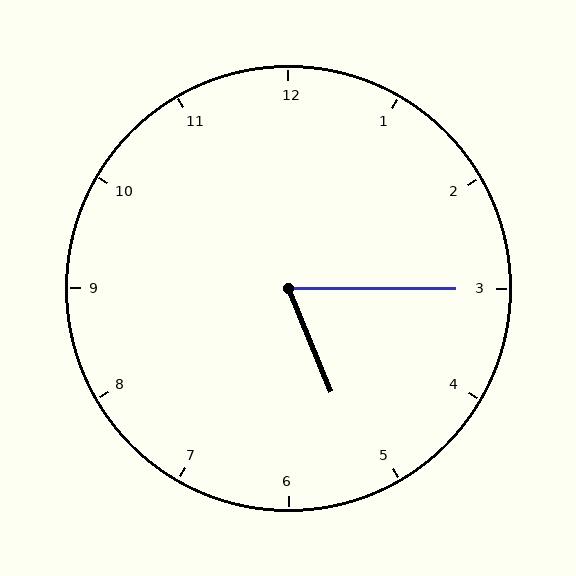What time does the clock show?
5:15.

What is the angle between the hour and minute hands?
Approximately 68 degrees.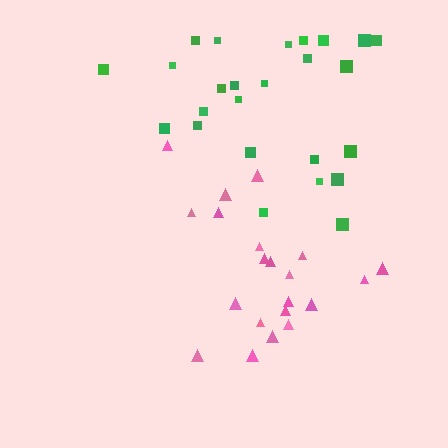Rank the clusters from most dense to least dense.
pink, green.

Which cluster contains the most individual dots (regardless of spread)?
Green (25).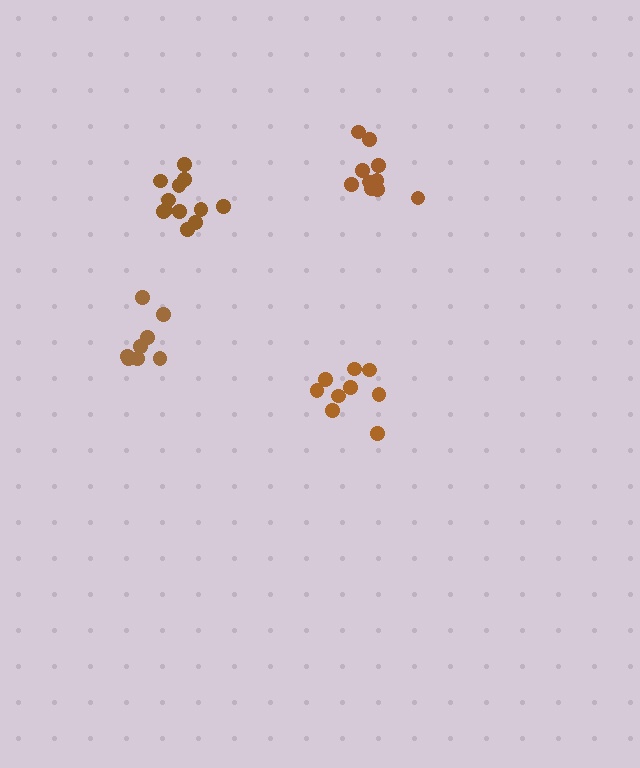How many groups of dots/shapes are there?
There are 4 groups.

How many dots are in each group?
Group 1: 10 dots, Group 2: 12 dots, Group 3: 8 dots, Group 4: 9 dots (39 total).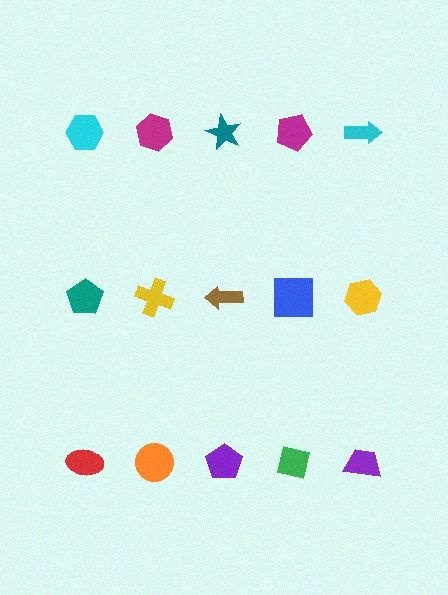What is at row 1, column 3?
A teal star.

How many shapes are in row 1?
5 shapes.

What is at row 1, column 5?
A cyan arrow.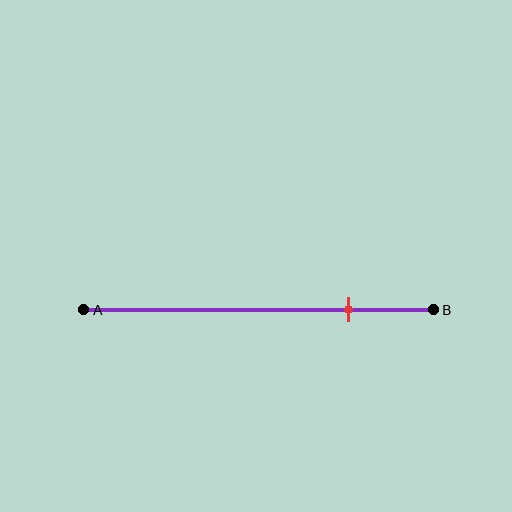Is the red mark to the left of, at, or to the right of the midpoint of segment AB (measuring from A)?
The red mark is to the right of the midpoint of segment AB.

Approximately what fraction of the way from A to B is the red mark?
The red mark is approximately 75% of the way from A to B.